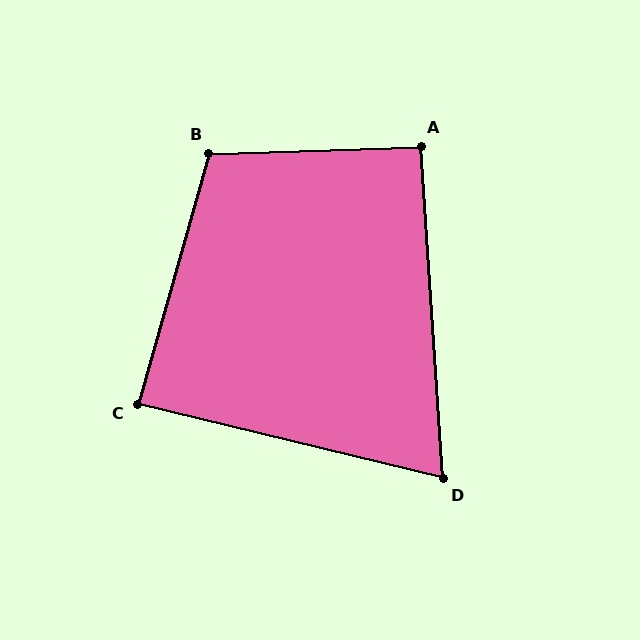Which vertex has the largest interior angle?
B, at approximately 107 degrees.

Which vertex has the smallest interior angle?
D, at approximately 73 degrees.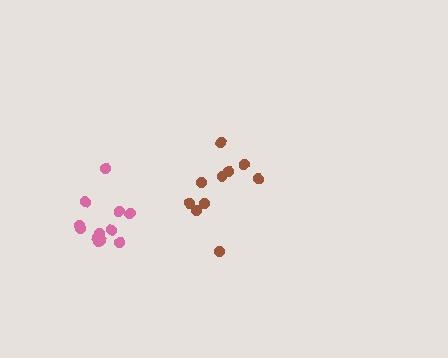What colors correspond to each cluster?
The clusters are colored: brown, pink.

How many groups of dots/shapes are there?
There are 2 groups.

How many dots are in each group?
Group 1: 10 dots, Group 2: 12 dots (22 total).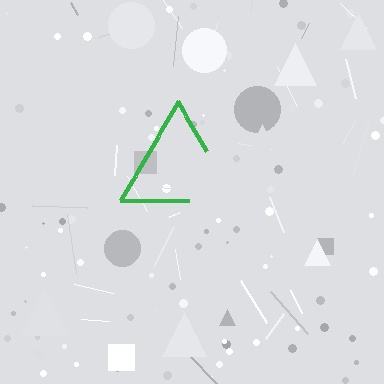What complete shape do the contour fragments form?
The contour fragments form a triangle.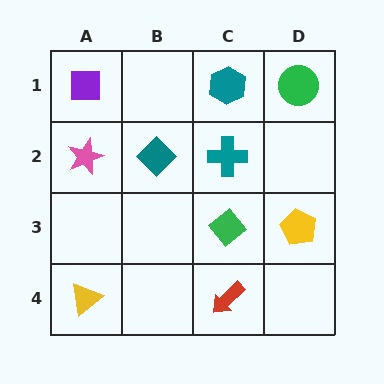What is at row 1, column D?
A green circle.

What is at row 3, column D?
A yellow pentagon.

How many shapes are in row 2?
3 shapes.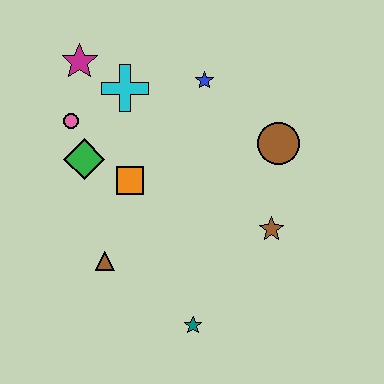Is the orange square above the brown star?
Yes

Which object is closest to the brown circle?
The brown star is closest to the brown circle.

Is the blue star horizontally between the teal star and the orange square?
No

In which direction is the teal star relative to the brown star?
The teal star is below the brown star.